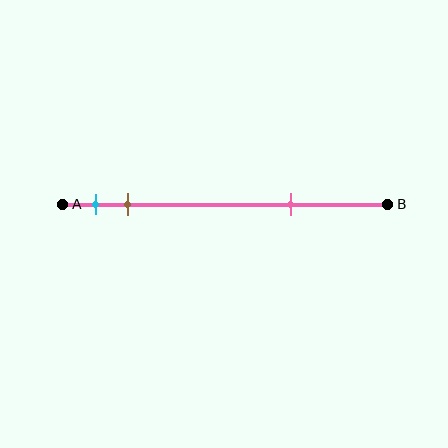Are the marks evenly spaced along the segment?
No, the marks are not evenly spaced.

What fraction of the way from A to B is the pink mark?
The pink mark is approximately 70% (0.7) of the way from A to B.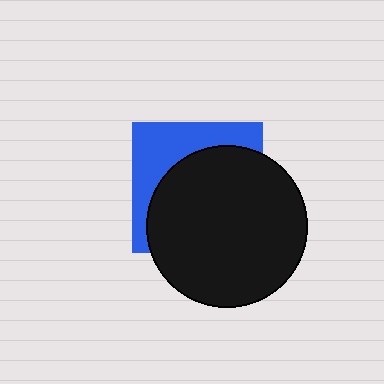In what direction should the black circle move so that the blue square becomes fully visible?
The black circle should move toward the lower-right. That is the shortest direction to clear the overlap and leave the blue square fully visible.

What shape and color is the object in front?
The object in front is a black circle.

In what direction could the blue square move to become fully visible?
The blue square could move toward the upper-left. That would shift it out from behind the black circle entirely.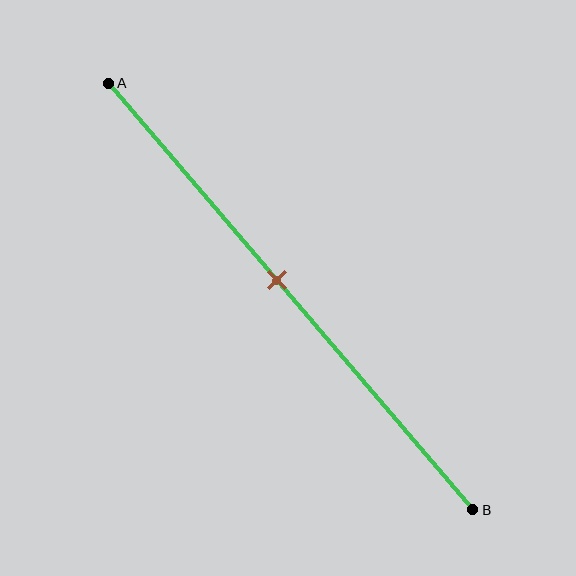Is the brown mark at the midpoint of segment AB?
No, the mark is at about 45% from A, not at the 50% midpoint.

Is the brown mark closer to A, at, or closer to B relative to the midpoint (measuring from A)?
The brown mark is closer to point A than the midpoint of segment AB.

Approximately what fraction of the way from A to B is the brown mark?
The brown mark is approximately 45% of the way from A to B.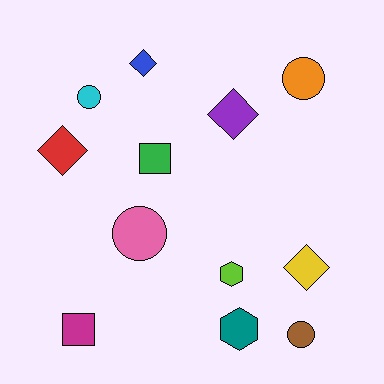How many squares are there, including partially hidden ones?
There are 2 squares.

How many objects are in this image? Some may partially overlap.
There are 12 objects.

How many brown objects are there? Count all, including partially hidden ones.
There is 1 brown object.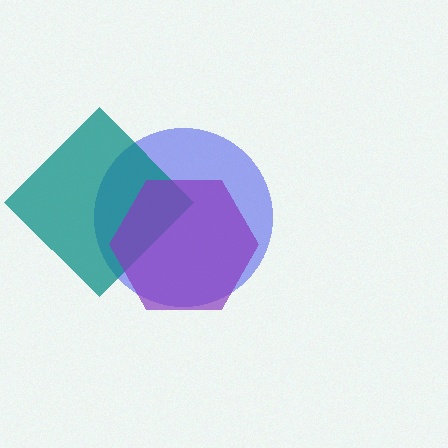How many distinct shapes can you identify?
There are 3 distinct shapes: a blue circle, a teal diamond, a purple hexagon.